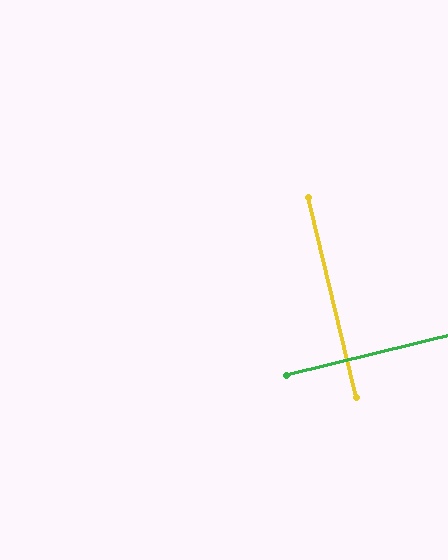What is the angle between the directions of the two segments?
Approximately 90 degrees.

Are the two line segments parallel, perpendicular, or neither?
Perpendicular — they meet at approximately 90°.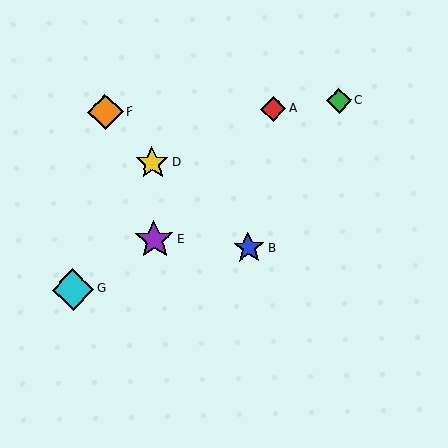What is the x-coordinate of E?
Object E is at x≈154.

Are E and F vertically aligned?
No, E is at x≈154 and F is at x≈105.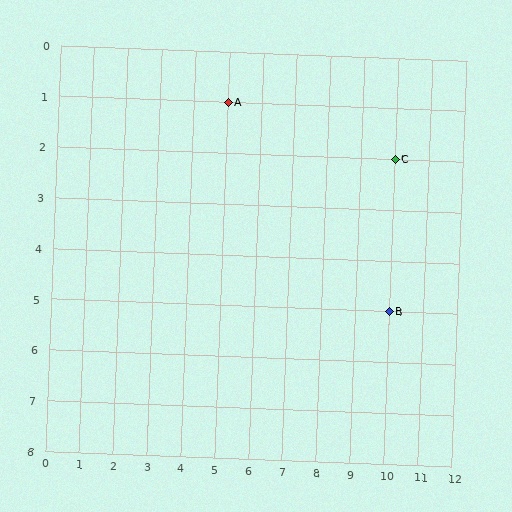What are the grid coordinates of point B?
Point B is at grid coordinates (10, 5).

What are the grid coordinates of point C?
Point C is at grid coordinates (10, 2).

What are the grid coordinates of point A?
Point A is at grid coordinates (5, 1).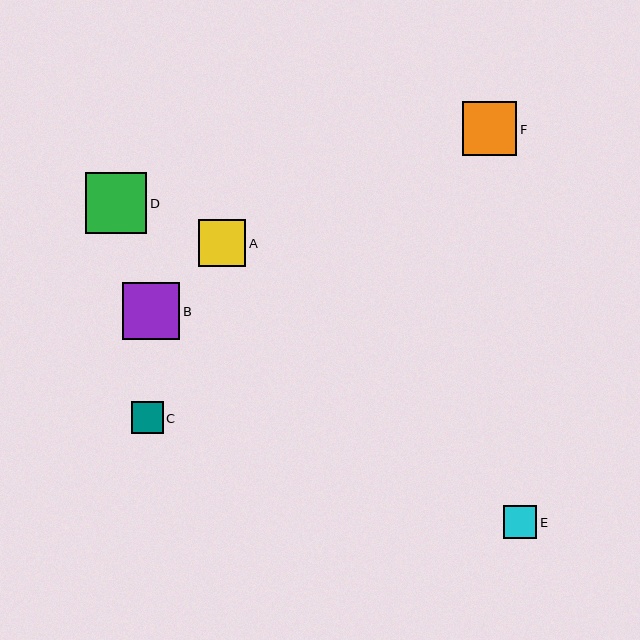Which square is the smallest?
Square C is the smallest with a size of approximately 31 pixels.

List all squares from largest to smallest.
From largest to smallest: D, B, F, A, E, C.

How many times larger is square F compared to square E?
Square F is approximately 1.7 times the size of square E.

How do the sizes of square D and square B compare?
Square D and square B are approximately the same size.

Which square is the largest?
Square D is the largest with a size of approximately 61 pixels.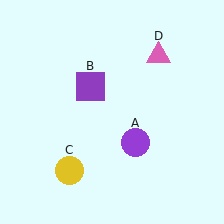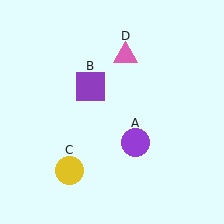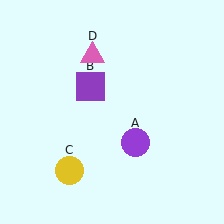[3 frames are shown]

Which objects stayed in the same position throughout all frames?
Purple circle (object A) and purple square (object B) and yellow circle (object C) remained stationary.